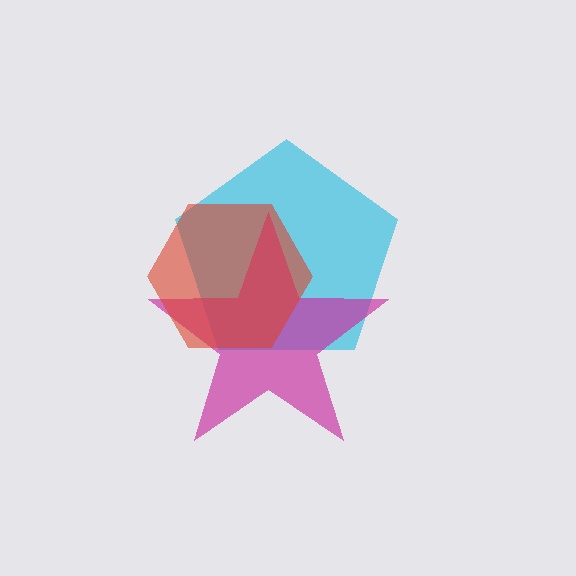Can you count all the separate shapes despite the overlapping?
Yes, there are 3 separate shapes.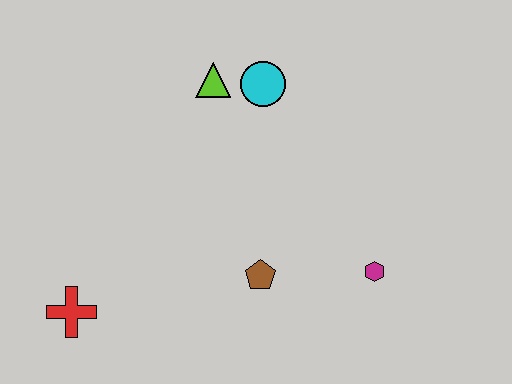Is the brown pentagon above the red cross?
Yes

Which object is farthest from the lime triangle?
The red cross is farthest from the lime triangle.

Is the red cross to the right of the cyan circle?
No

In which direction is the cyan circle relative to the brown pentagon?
The cyan circle is above the brown pentagon.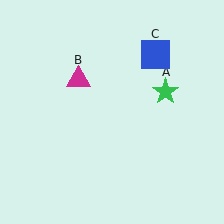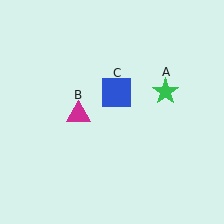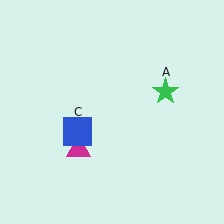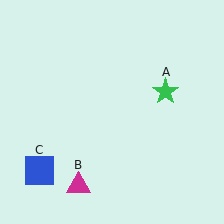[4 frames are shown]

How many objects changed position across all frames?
2 objects changed position: magenta triangle (object B), blue square (object C).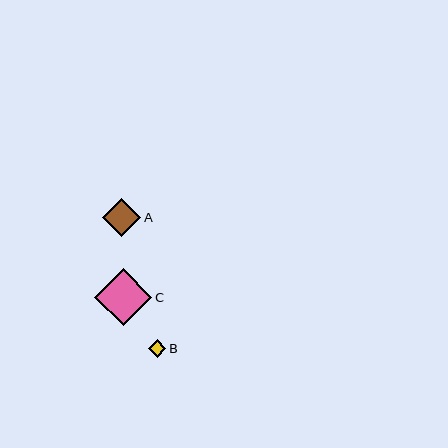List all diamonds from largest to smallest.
From largest to smallest: C, A, B.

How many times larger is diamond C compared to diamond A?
Diamond C is approximately 1.5 times the size of diamond A.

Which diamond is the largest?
Diamond C is the largest with a size of approximately 58 pixels.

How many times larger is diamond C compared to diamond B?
Diamond C is approximately 3.3 times the size of diamond B.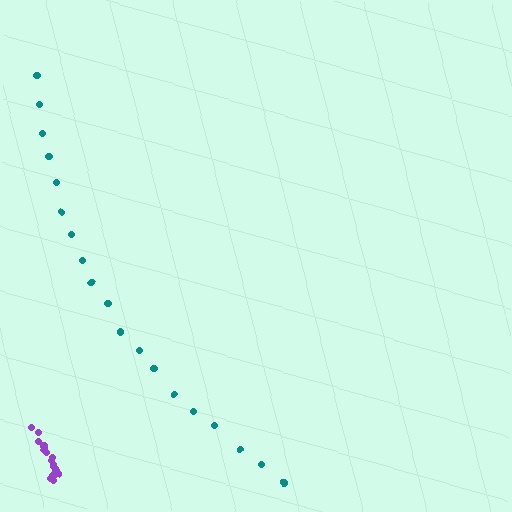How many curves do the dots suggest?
There are 2 distinct paths.